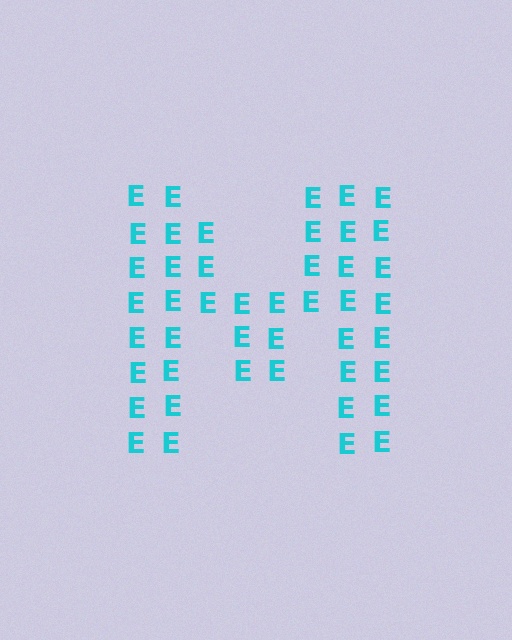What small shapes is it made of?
It is made of small letter E's.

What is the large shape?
The large shape is the letter M.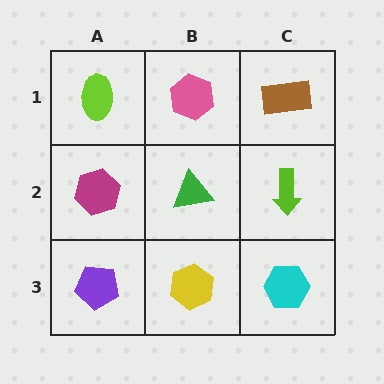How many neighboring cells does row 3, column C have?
2.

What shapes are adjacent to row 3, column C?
A lime arrow (row 2, column C), a yellow hexagon (row 3, column B).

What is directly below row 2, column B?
A yellow hexagon.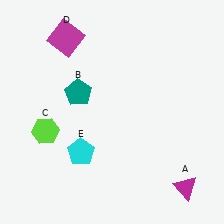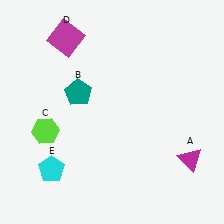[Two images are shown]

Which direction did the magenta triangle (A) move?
The magenta triangle (A) moved up.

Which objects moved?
The objects that moved are: the magenta triangle (A), the cyan pentagon (E).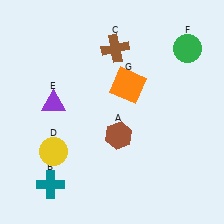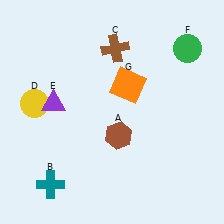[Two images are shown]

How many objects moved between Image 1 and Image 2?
1 object moved between the two images.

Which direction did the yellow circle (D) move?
The yellow circle (D) moved up.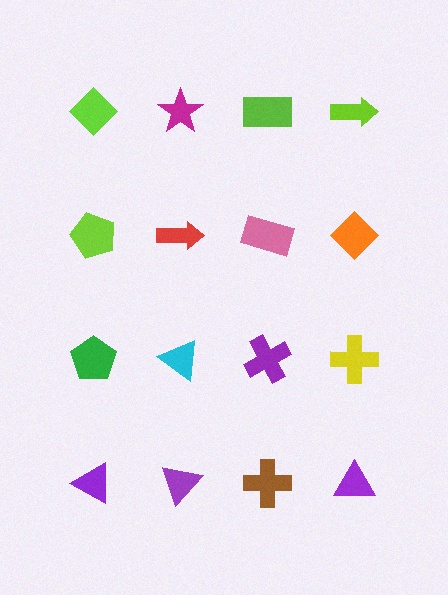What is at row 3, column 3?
A purple cross.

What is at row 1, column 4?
A lime arrow.